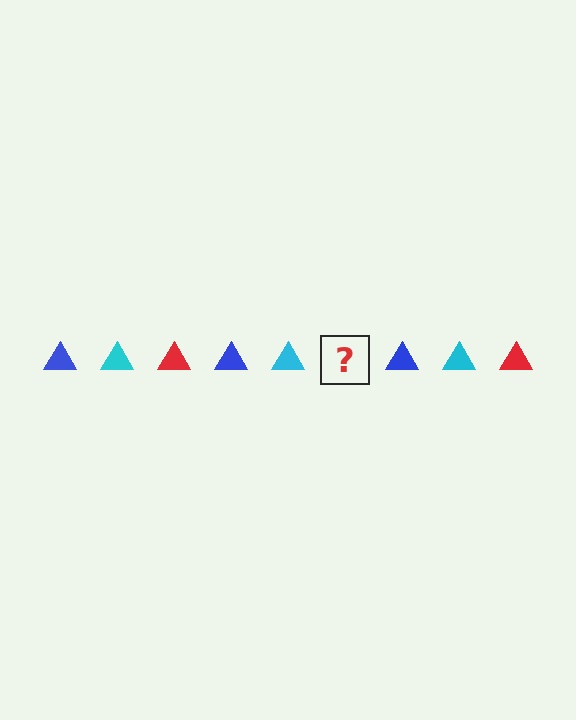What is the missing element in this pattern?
The missing element is a red triangle.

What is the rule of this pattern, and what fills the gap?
The rule is that the pattern cycles through blue, cyan, red triangles. The gap should be filled with a red triangle.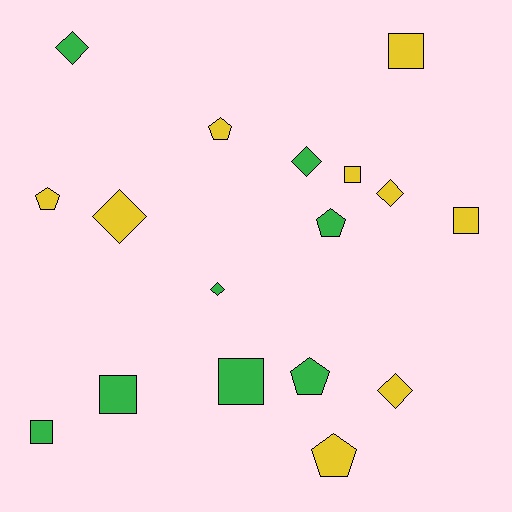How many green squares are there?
There are 3 green squares.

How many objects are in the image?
There are 17 objects.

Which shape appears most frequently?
Square, with 6 objects.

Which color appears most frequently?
Yellow, with 9 objects.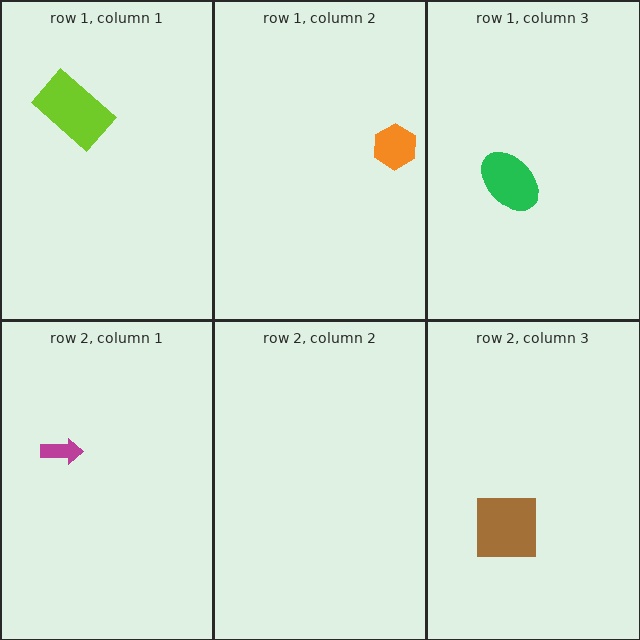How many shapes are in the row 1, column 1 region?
1.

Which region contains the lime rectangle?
The row 1, column 1 region.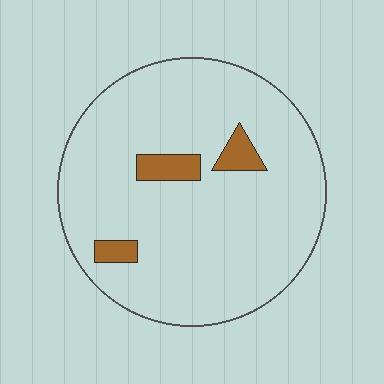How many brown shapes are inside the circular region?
3.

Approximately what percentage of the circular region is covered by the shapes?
Approximately 5%.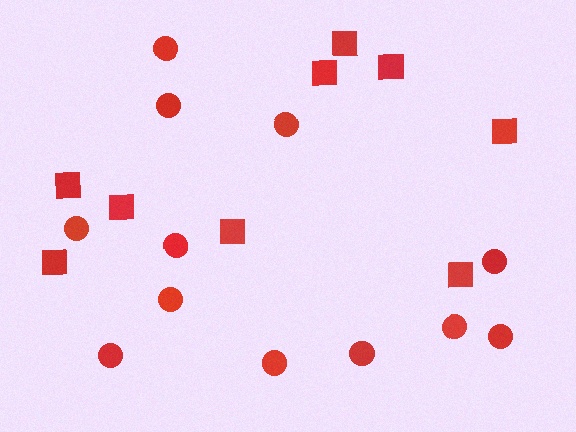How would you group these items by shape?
There are 2 groups: one group of squares (9) and one group of circles (12).